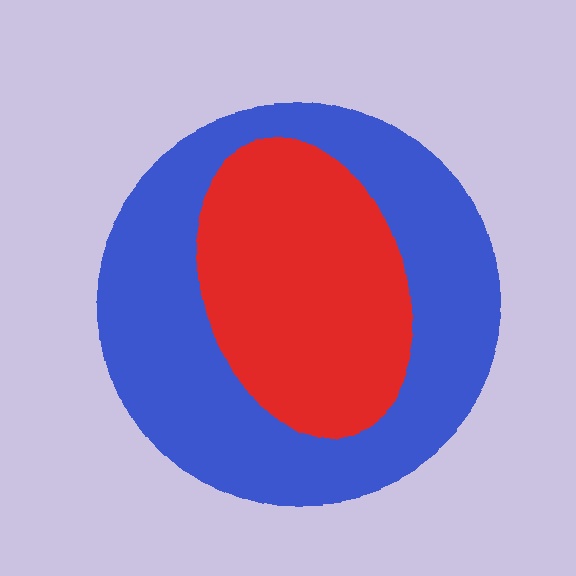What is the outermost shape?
The blue circle.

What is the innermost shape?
The red ellipse.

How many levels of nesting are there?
2.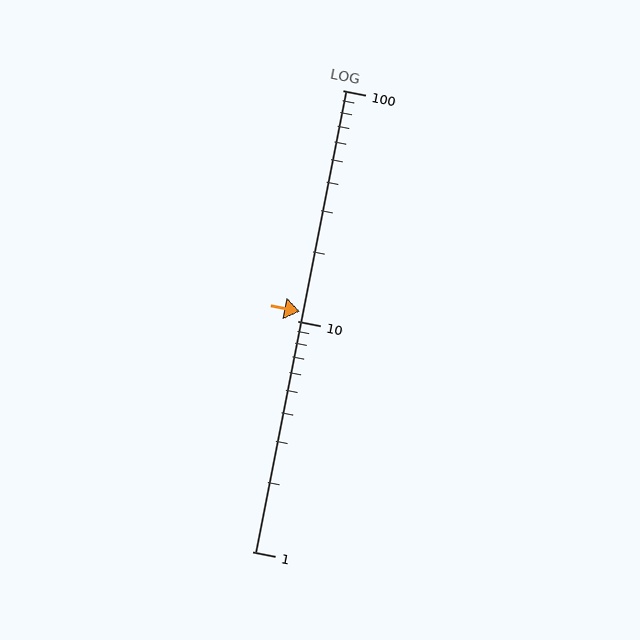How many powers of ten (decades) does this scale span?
The scale spans 2 decades, from 1 to 100.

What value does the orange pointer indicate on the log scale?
The pointer indicates approximately 11.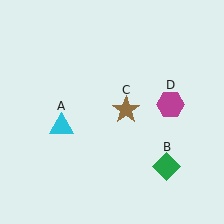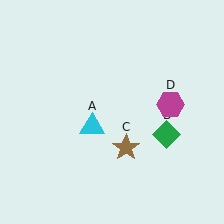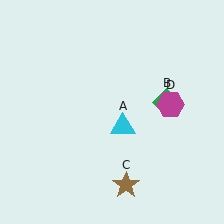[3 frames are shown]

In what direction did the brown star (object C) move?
The brown star (object C) moved down.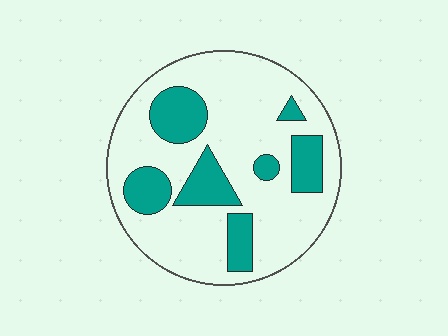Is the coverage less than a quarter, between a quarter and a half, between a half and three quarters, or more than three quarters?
Between a quarter and a half.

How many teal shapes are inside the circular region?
7.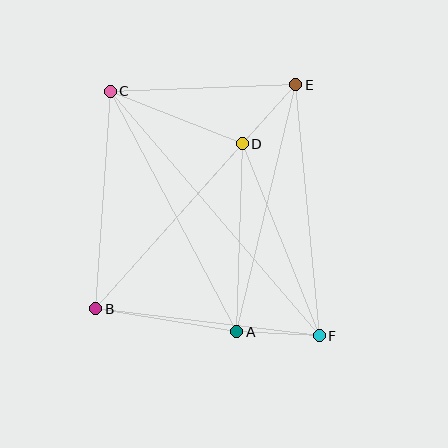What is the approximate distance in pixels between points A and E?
The distance between A and E is approximately 254 pixels.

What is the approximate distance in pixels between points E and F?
The distance between E and F is approximately 252 pixels.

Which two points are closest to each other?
Points D and E are closest to each other.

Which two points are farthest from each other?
Points C and F are farthest from each other.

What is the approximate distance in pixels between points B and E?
The distance between B and E is approximately 300 pixels.